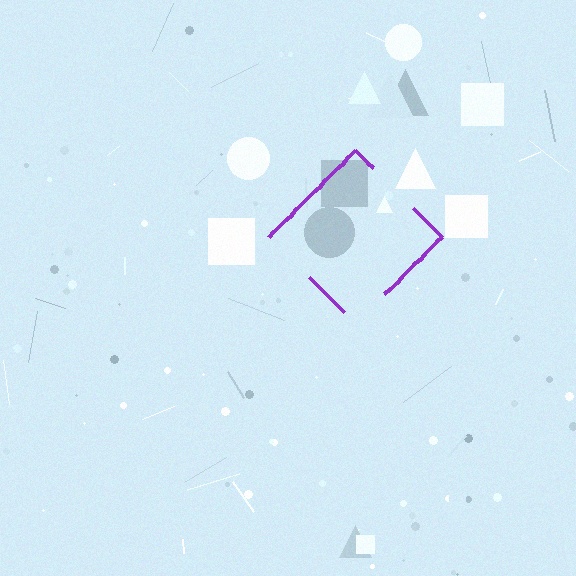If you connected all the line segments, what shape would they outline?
They would outline a diamond.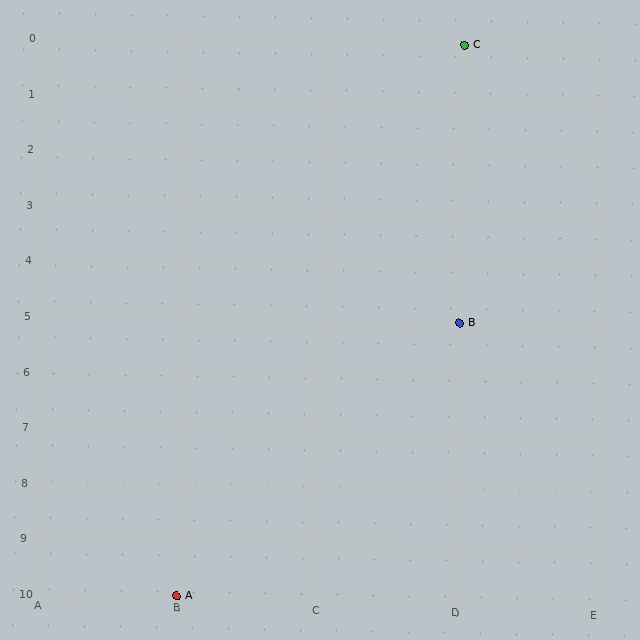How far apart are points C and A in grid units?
Points C and A are 2 columns and 10 rows apart (about 10.2 grid units diagonally).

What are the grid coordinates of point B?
Point B is at grid coordinates (D, 5).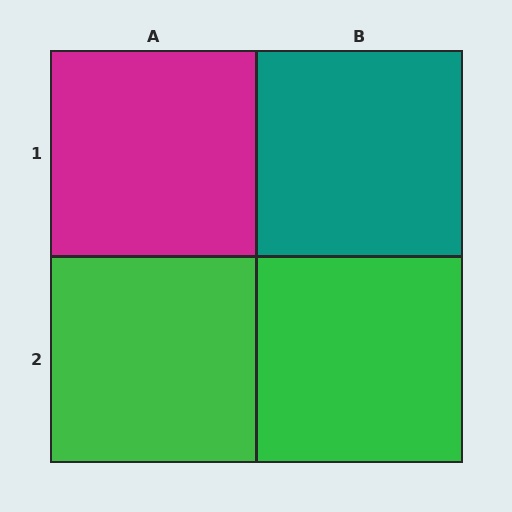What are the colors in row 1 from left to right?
Magenta, teal.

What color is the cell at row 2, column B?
Green.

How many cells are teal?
1 cell is teal.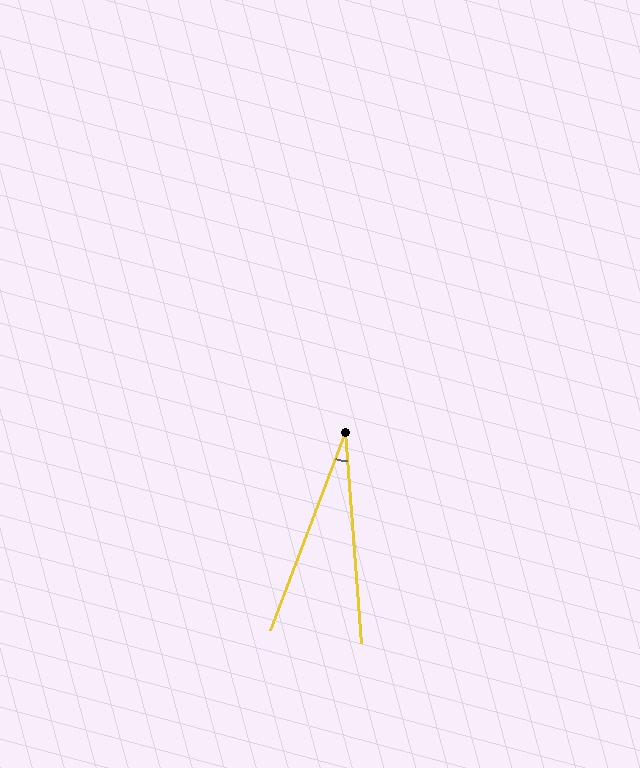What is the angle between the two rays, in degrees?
Approximately 25 degrees.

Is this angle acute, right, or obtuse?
It is acute.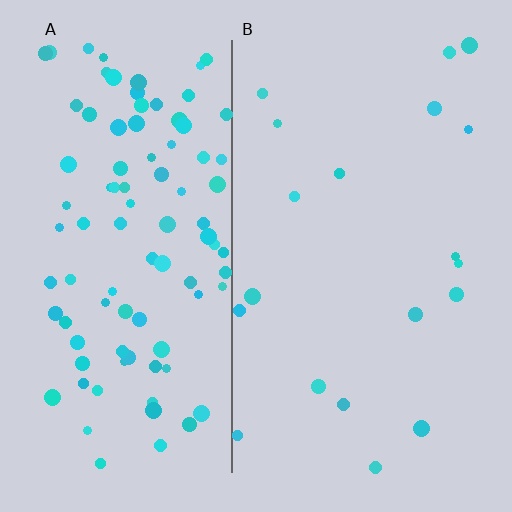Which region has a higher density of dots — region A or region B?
A (the left).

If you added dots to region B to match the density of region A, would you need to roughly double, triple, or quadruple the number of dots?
Approximately quadruple.